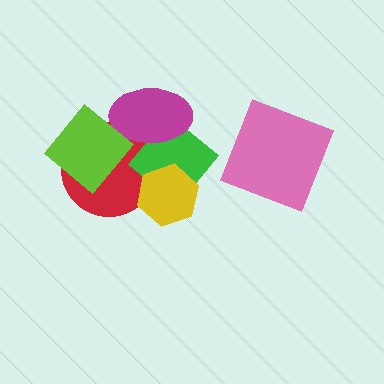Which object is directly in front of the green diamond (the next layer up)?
The magenta ellipse is directly in front of the green diamond.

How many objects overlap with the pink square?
0 objects overlap with the pink square.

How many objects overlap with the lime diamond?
2 objects overlap with the lime diamond.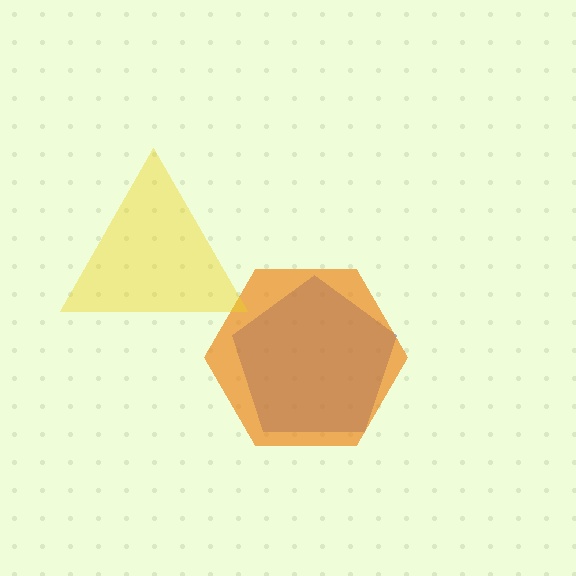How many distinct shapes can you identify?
There are 3 distinct shapes: a blue pentagon, an orange hexagon, a yellow triangle.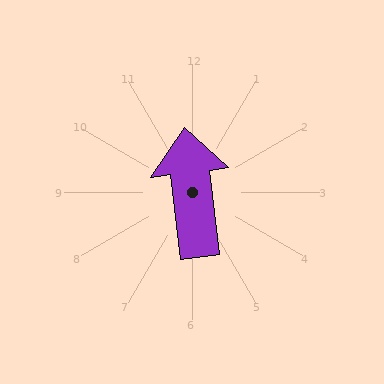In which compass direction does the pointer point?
North.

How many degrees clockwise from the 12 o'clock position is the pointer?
Approximately 353 degrees.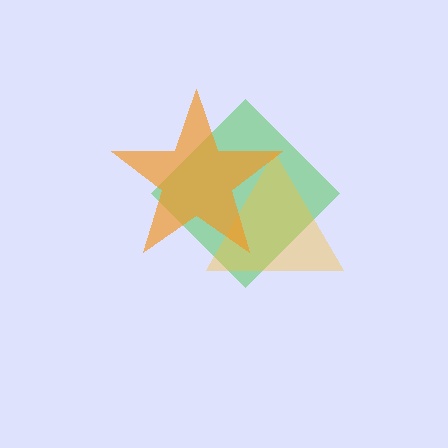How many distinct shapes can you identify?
There are 3 distinct shapes: a green diamond, a yellow triangle, an orange star.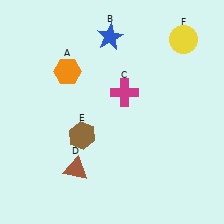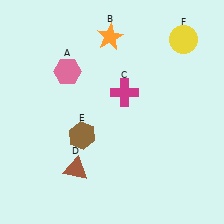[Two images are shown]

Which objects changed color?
A changed from orange to pink. B changed from blue to orange.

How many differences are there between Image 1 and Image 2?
There are 2 differences between the two images.